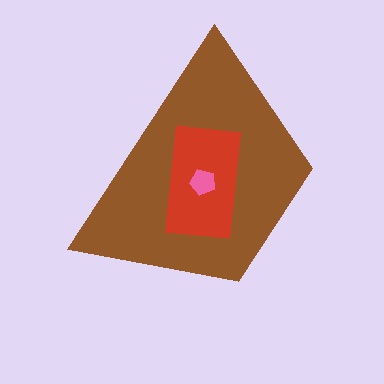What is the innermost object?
The pink pentagon.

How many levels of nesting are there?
3.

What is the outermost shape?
The brown trapezoid.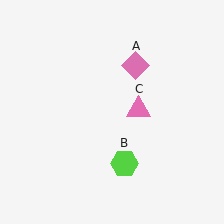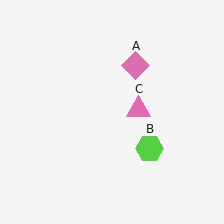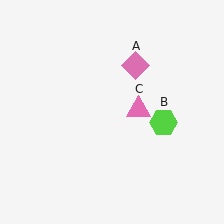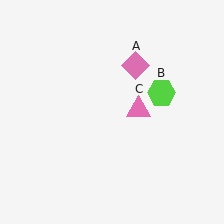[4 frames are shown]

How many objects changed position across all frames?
1 object changed position: lime hexagon (object B).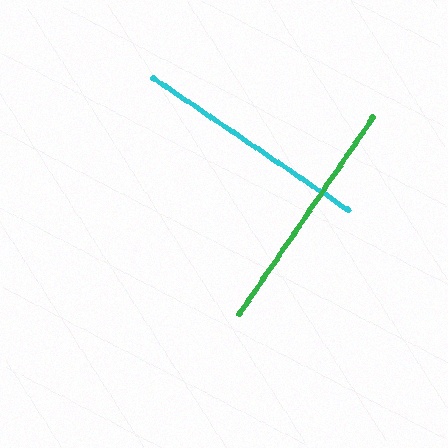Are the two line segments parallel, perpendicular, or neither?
Perpendicular — they meet at approximately 90°.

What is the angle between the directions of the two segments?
Approximately 90 degrees.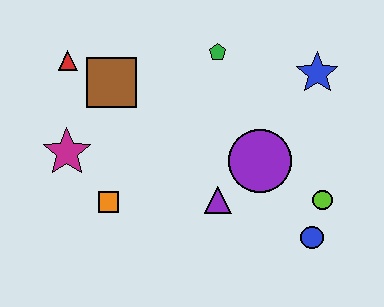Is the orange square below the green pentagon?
Yes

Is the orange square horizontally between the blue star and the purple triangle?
No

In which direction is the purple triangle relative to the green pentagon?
The purple triangle is below the green pentagon.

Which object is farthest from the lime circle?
The red triangle is farthest from the lime circle.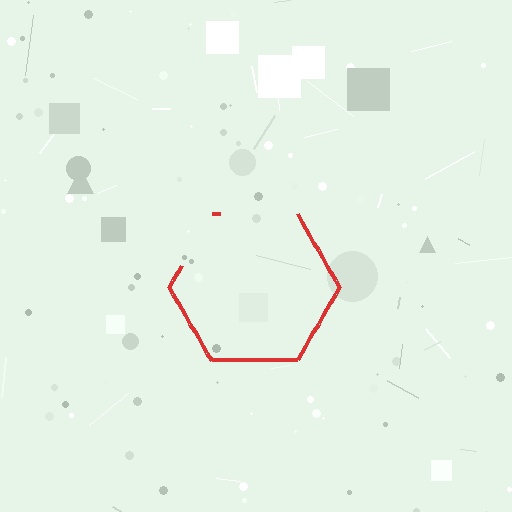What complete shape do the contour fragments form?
The contour fragments form a hexagon.